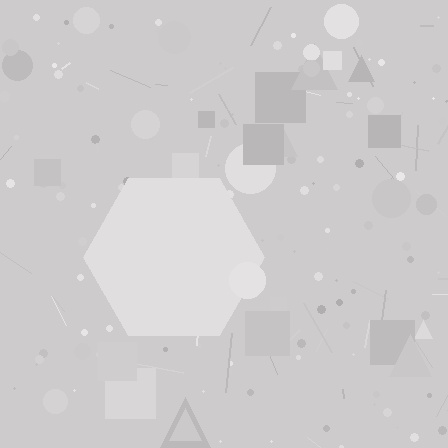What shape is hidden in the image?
A hexagon is hidden in the image.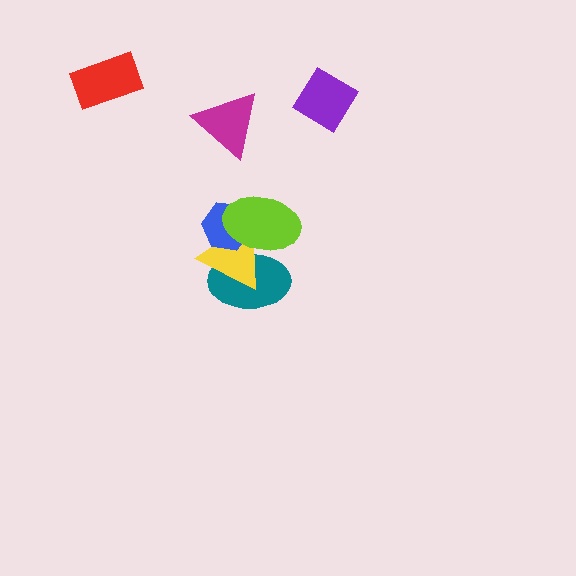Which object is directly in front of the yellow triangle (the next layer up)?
The blue hexagon is directly in front of the yellow triangle.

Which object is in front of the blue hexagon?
The lime ellipse is in front of the blue hexagon.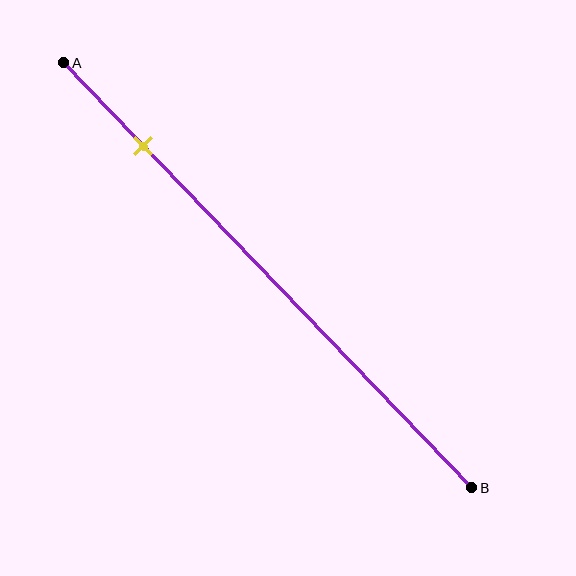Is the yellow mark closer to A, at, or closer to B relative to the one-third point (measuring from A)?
The yellow mark is closer to point A than the one-third point of segment AB.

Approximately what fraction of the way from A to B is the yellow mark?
The yellow mark is approximately 20% of the way from A to B.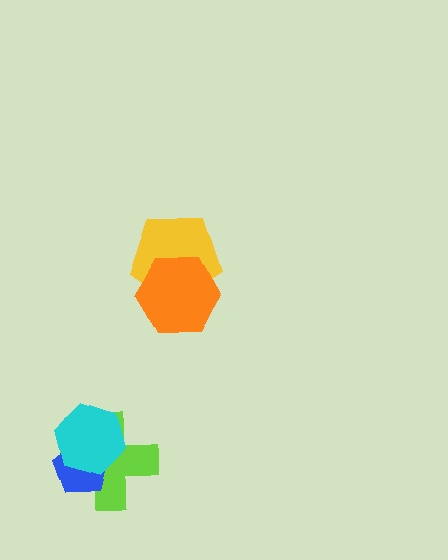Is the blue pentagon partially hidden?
Yes, it is partially covered by another shape.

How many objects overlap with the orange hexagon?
1 object overlaps with the orange hexagon.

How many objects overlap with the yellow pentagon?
1 object overlaps with the yellow pentagon.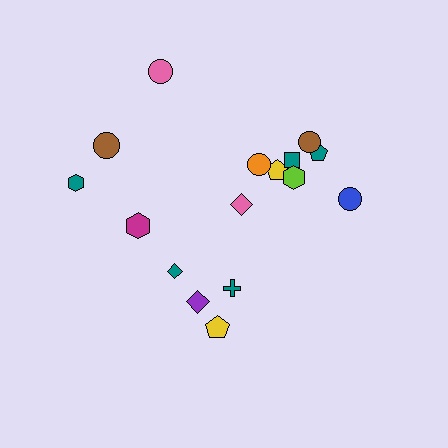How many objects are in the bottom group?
There are 4 objects.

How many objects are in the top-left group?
There are 4 objects.